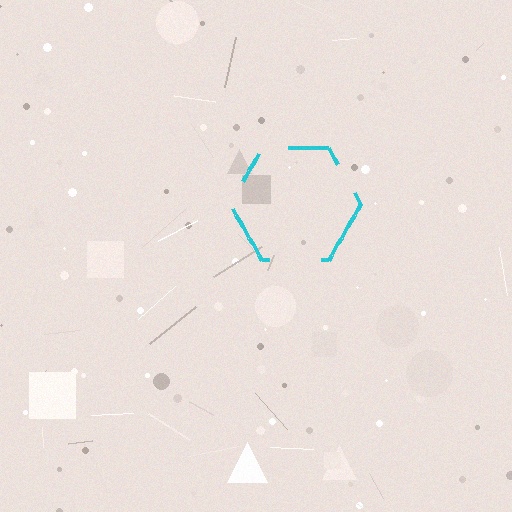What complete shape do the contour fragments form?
The contour fragments form a hexagon.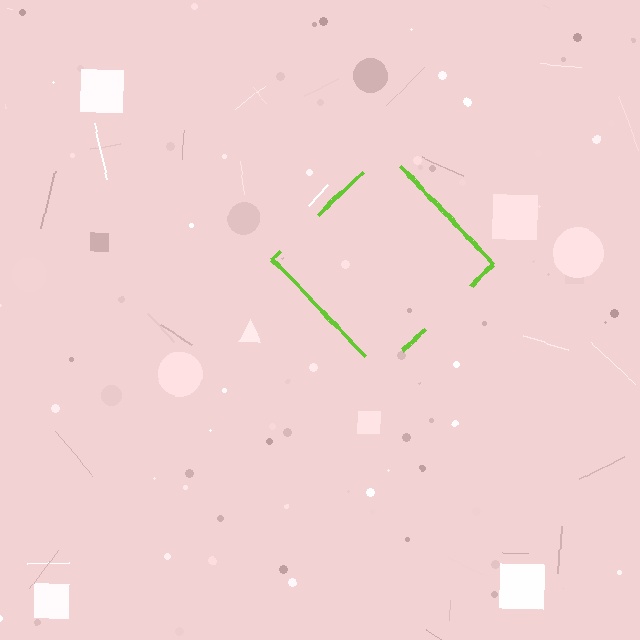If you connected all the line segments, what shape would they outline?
They would outline a diamond.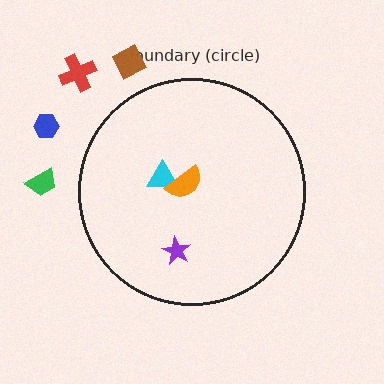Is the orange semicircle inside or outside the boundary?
Inside.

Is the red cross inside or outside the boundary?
Outside.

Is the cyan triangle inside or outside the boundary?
Inside.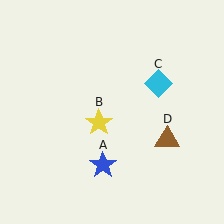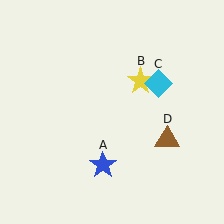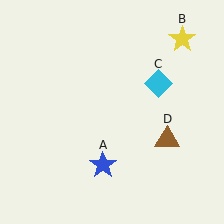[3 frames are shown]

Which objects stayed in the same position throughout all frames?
Blue star (object A) and cyan diamond (object C) and brown triangle (object D) remained stationary.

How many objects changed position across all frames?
1 object changed position: yellow star (object B).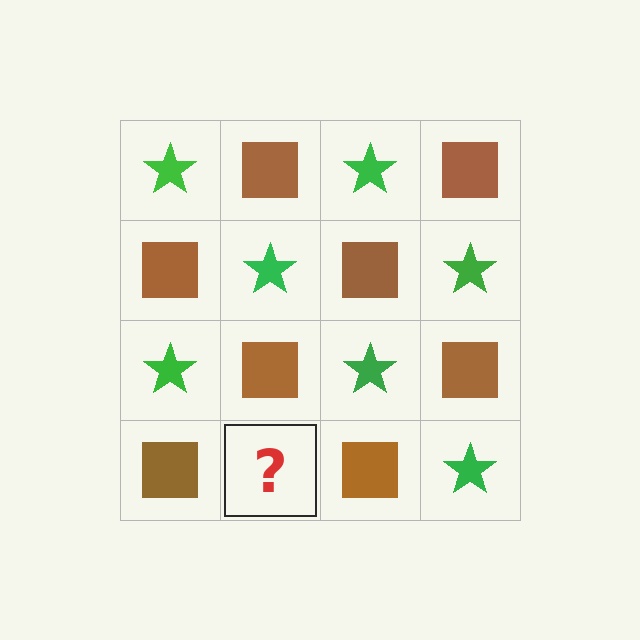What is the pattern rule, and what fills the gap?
The rule is that it alternates green star and brown square in a checkerboard pattern. The gap should be filled with a green star.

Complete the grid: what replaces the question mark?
The question mark should be replaced with a green star.